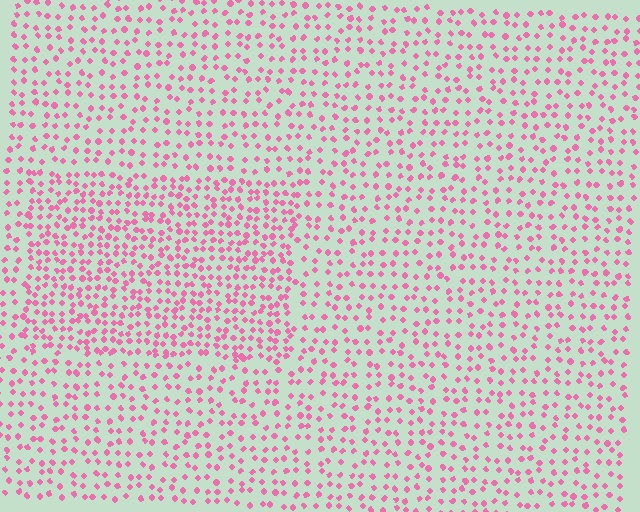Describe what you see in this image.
The image contains small pink elements arranged at two different densities. A rectangle-shaped region is visible where the elements are more densely packed than the surrounding area.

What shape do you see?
I see a rectangle.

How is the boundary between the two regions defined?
The boundary is defined by a change in element density (approximately 1.7x ratio). All elements are the same color, size, and shape.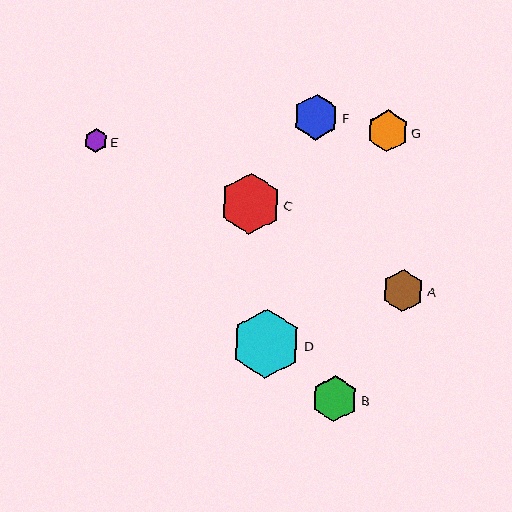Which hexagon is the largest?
Hexagon D is the largest with a size of approximately 69 pixels.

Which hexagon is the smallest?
Hexagon E is the smallest with a size of approximately 23 pixels.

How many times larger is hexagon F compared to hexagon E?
Hexagon F is approximately 2.0 times the size of hexagon E.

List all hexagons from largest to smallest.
From largest to smallest: D, C, B, F, A, G, E.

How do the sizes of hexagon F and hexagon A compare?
Hexagon F and hexagon A are approximately the same size.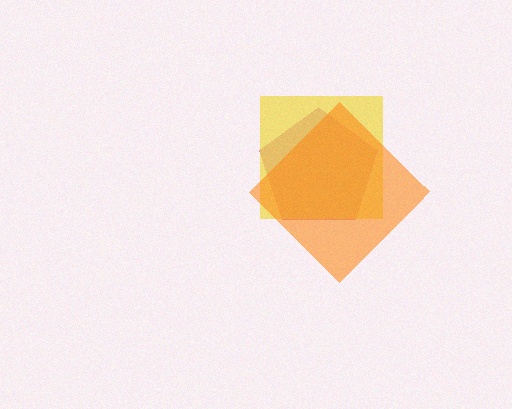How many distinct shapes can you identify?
There are 3 distinct shapes: a magenta pentagon, a yellow square, an orange diamond.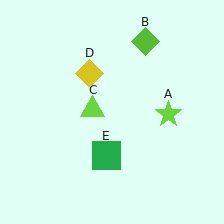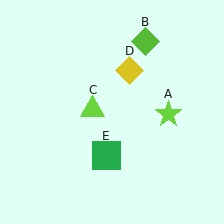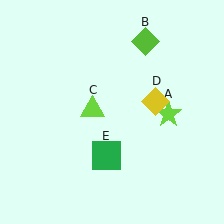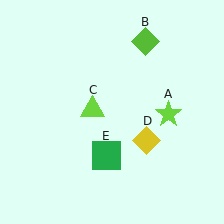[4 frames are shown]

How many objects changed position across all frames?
1 object changed position: yellow diamond (object D).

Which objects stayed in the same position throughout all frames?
Lime star (object A) and lime diamond (object B) and lime triangle (object C) and green square (object E) remained stationary.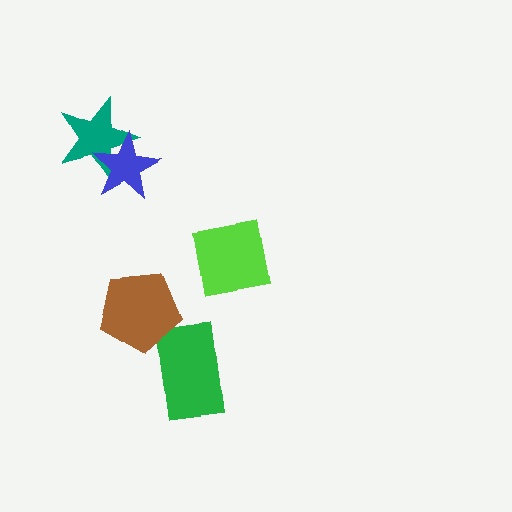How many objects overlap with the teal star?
1 object overlaps with the teal star.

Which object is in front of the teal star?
The blue star is in front of the teal star.